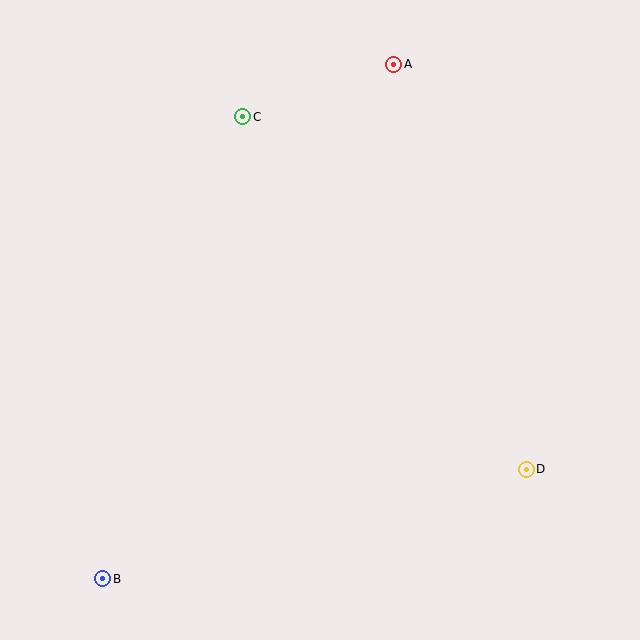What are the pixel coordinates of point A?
Point A is at (394, 64).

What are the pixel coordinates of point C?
Point C is at (243, 117).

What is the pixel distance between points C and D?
The distance between C and D is 452 pixels.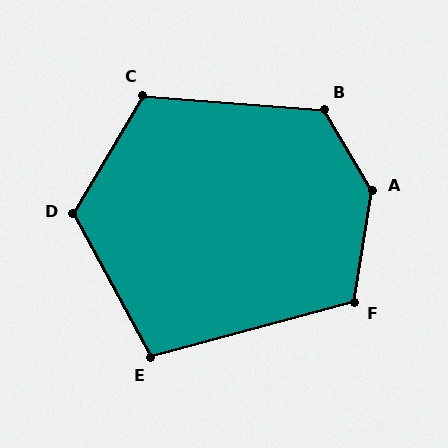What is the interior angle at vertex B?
Approximately 125 degrees (obtuse).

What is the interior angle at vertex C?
Approximately 116 degrees (obtuse).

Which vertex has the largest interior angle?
A, at approximately 140 degrees.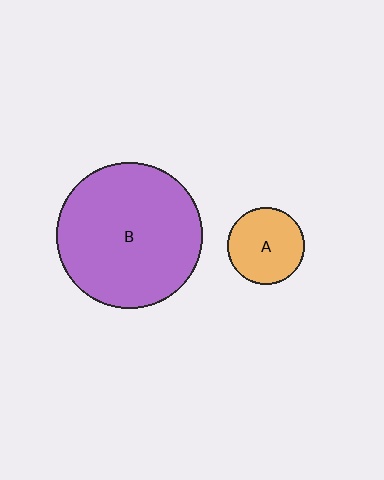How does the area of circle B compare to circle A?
Approximately 3.6 times.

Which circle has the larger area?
Circle B (purple).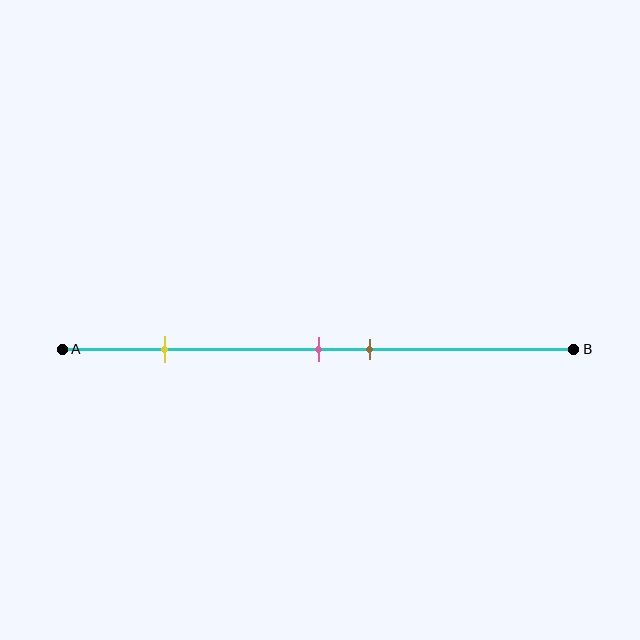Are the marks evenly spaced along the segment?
No, the marks are not evenly spaced.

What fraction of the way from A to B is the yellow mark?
The yellow mark is approximately 20% (0.2) of the way from A to B.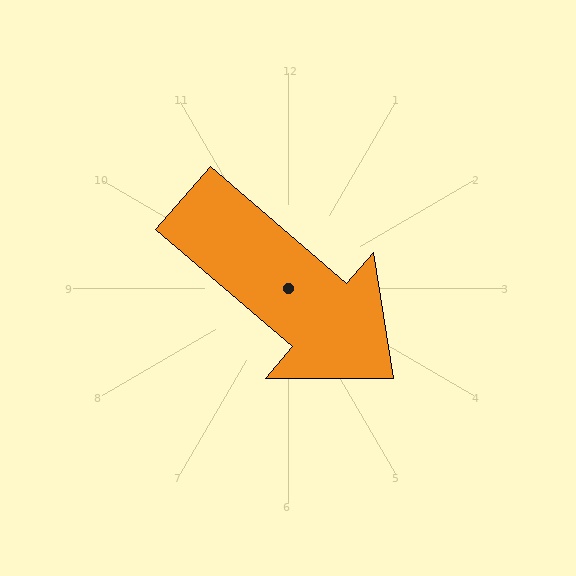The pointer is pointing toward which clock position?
Roughly 4 o'clock.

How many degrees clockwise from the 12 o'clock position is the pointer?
Approximately 131 degrees.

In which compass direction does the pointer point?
Southeast.